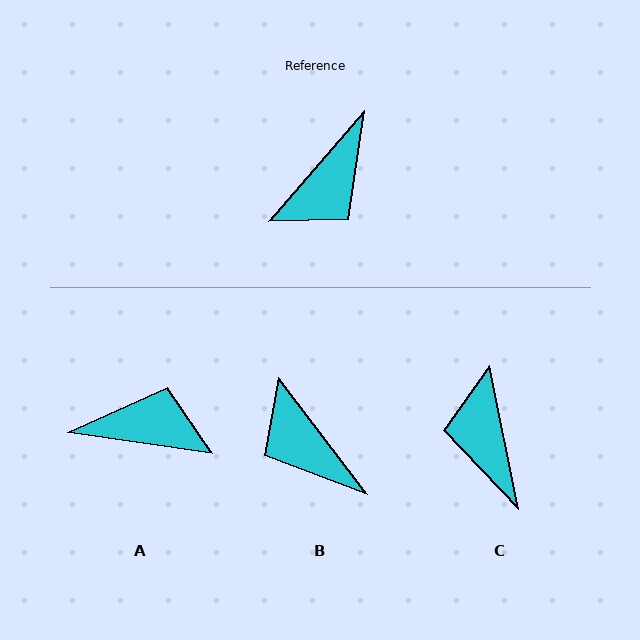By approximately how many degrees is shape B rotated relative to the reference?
Approximately 102 degrees clockwise.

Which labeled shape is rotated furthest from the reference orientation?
C, about 128 degrees away.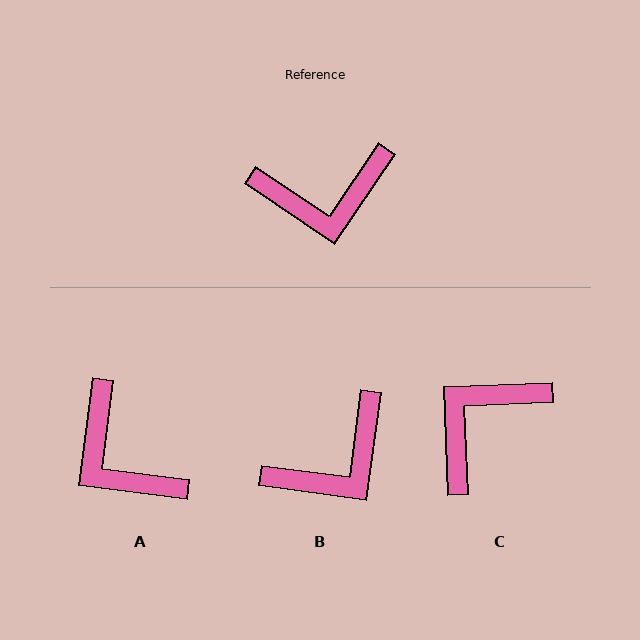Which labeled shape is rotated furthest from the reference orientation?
C, about 144 degrees away.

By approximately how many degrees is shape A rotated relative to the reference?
Approximately 63 degrees clockwise.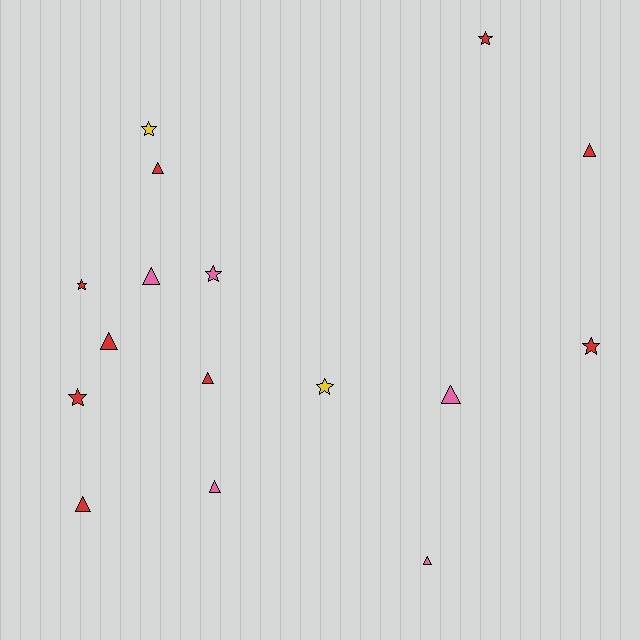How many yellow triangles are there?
There are no yellow triangles.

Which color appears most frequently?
Red, with 9 objects.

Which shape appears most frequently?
Triangle, with 9 objects.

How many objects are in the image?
There are 16 objects.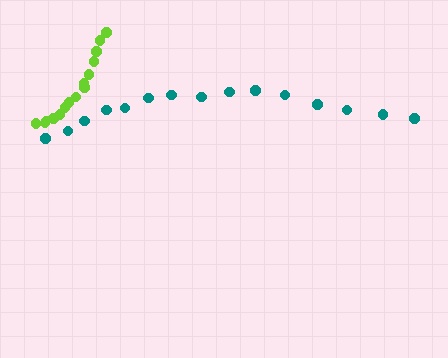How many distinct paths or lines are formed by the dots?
There are 2 distinct paths.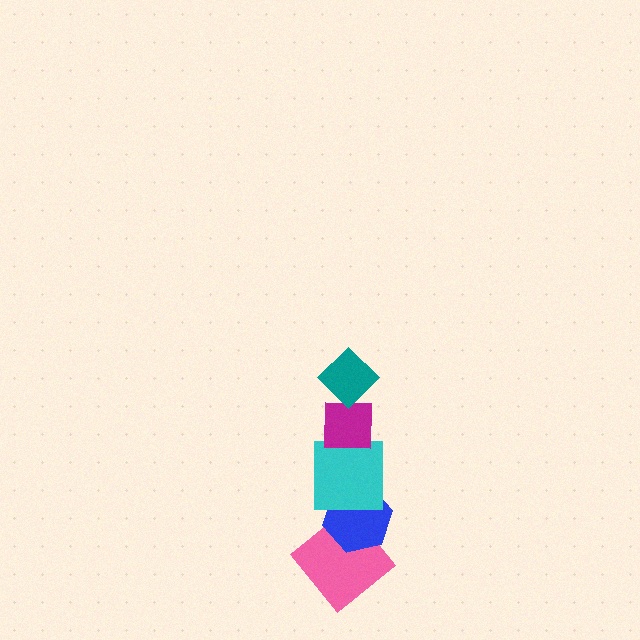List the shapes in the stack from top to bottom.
From top to bottom: the teal diamond, the magenta square, the cyan square, the blue hexagon, the pink diamond.